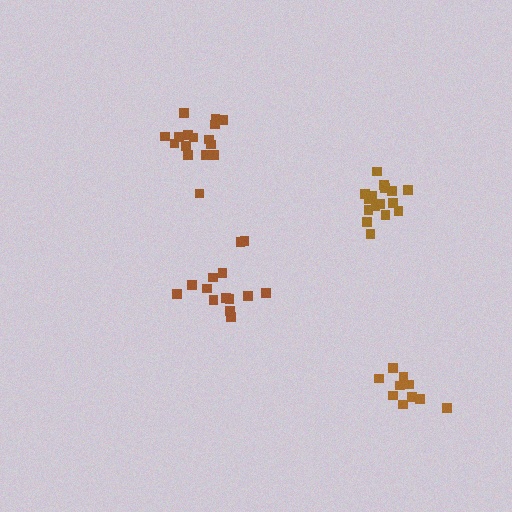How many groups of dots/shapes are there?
There are 4 groups.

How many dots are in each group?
Group 1: 16 dots, Group 2: 10 dots, Group 3: 14 dots, Group 4: 16 dots (56 total).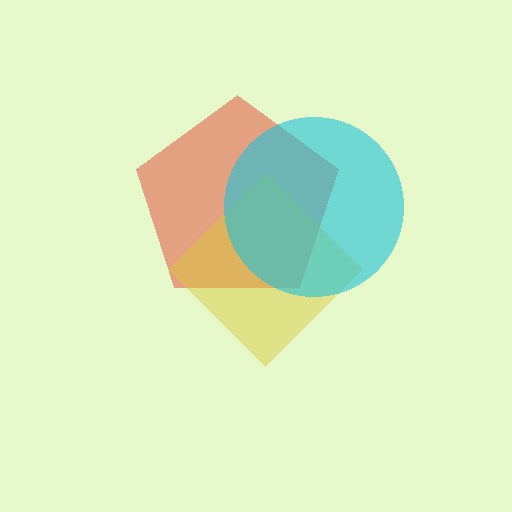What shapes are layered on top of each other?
The layered shapes are: a red pentagon, a yellow diamond, a cyan circle.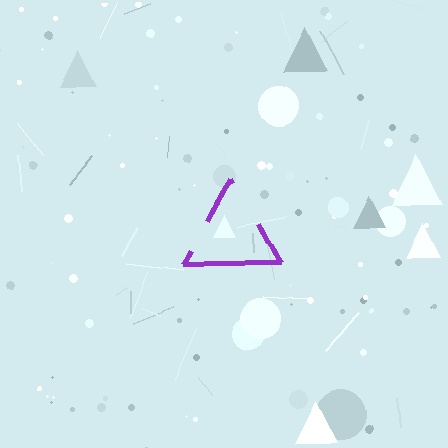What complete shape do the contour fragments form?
The contour fragments form a triangle.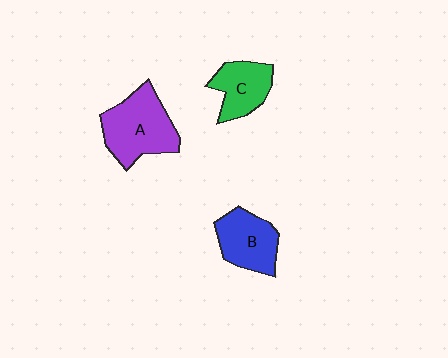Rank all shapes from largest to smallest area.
From largest to smallest: A (purple), B (blue), C (green).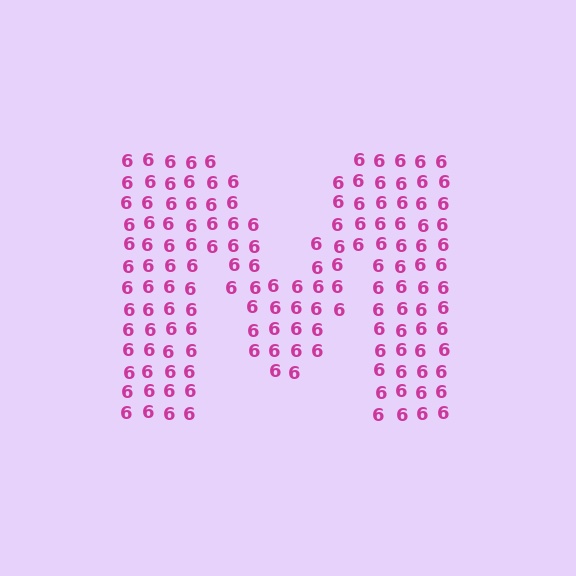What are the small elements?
The small elements are digit 6's.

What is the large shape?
The large shape is the letter M.